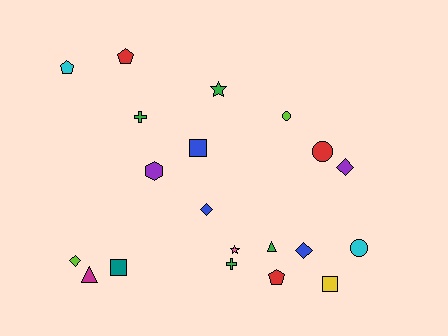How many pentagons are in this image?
There are 3 pentagons.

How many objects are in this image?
There are 20 objects.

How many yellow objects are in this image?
There is 1 yellow object.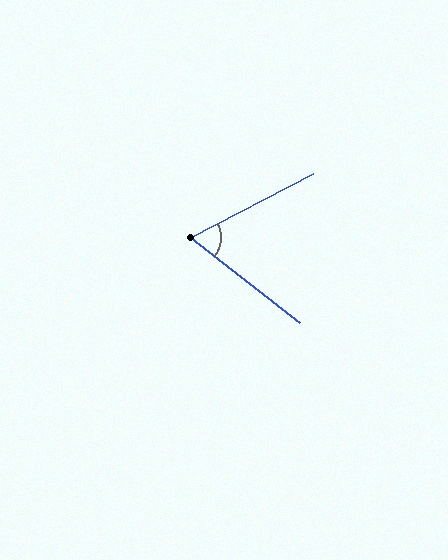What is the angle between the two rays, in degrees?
Approximately 66 degrees.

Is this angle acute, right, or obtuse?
It is acute.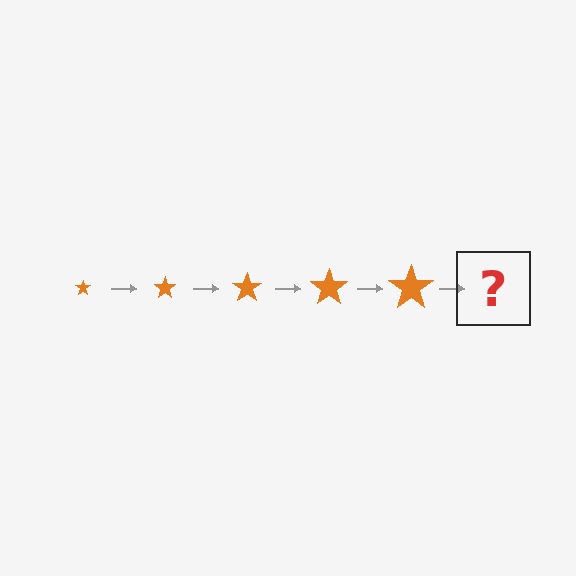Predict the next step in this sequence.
The next step is an orange star, larger than the previous one.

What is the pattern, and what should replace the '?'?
The pattern is that the star gets progressively larger each step. The '?' should be an orange star, larger than the previous one.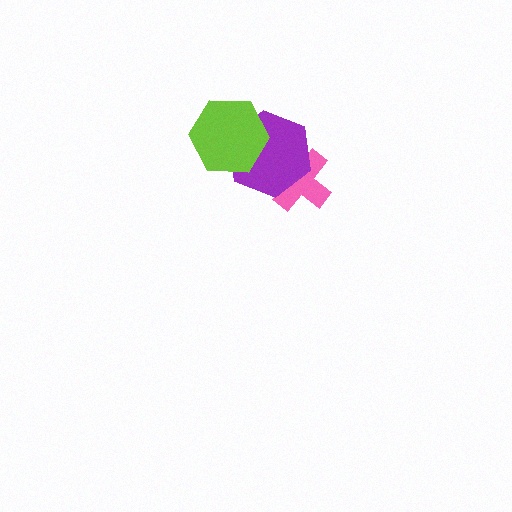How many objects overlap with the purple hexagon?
2 objects overlap with the purple hexagon.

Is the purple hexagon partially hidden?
Yes, it is partially covered by another shape.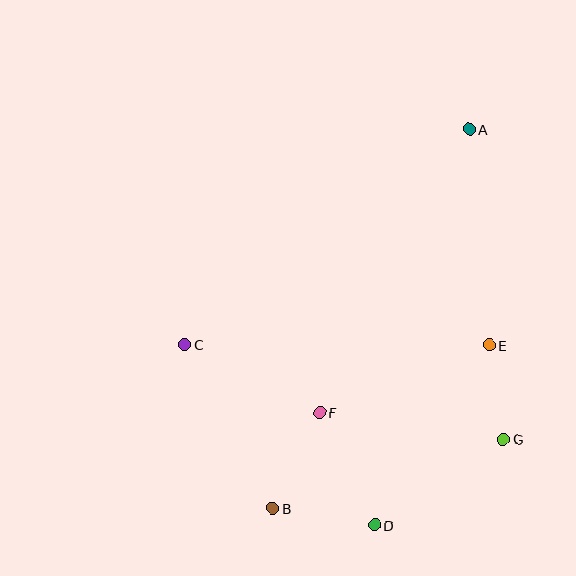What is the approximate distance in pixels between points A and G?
The distance between A and G is approximately 312 pixels.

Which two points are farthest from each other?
Points A and B are farthest from each other.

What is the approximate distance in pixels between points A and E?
The distance between A and E is approximately 217 pixels.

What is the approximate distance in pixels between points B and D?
The distance between B and D is approximately 104 pixels.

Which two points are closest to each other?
Points E and G are closest to each other.